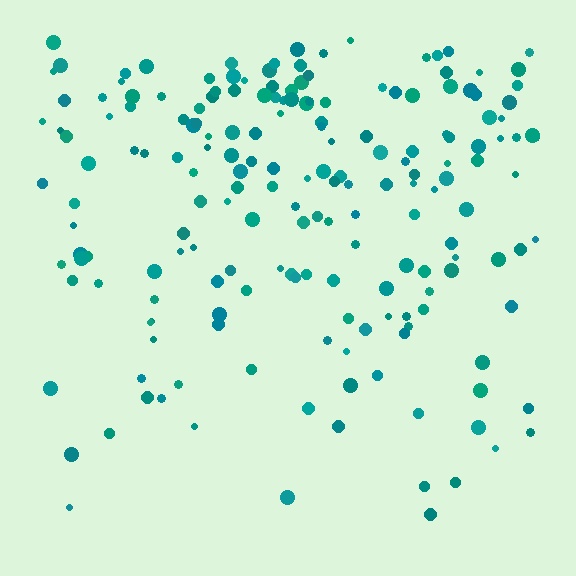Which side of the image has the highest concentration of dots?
The top.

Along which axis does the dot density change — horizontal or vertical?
Vertical.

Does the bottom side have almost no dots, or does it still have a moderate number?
Still a moderate number, just noticeably fewer than the top.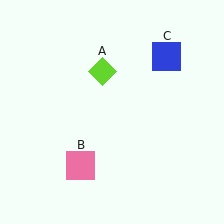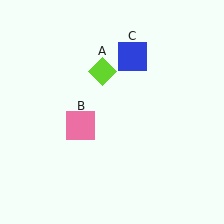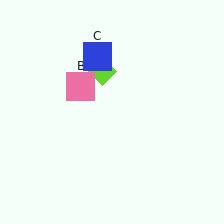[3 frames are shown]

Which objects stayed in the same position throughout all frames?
Lime diamond (object A) remained stationary.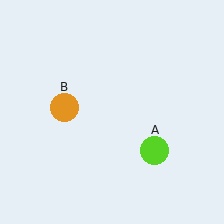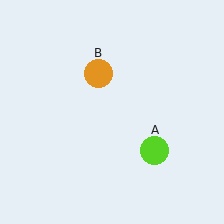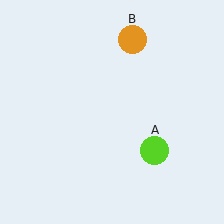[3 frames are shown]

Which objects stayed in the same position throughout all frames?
Lime circle (object A) remained stationary.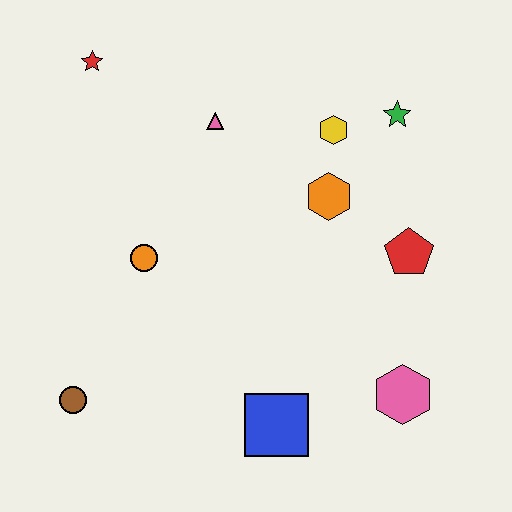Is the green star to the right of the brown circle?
Yes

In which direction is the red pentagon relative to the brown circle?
The red pentagon is to the right of the brown circle.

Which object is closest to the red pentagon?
The orange hexagon is closest to the red pentagon.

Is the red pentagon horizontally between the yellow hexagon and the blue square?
No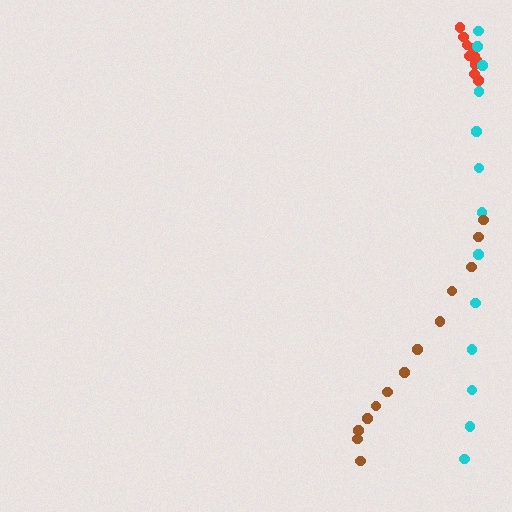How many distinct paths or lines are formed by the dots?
There are 3 distinct paths.